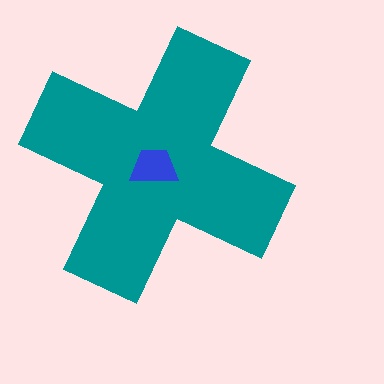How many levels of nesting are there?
2.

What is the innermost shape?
The blue trapezoid.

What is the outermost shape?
The teal cross.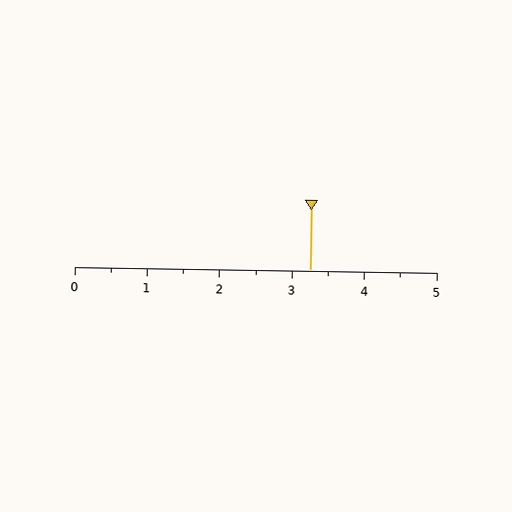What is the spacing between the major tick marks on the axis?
The major ticks are spaced 1 apart.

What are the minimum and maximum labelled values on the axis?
The axis runs from 0 to 5.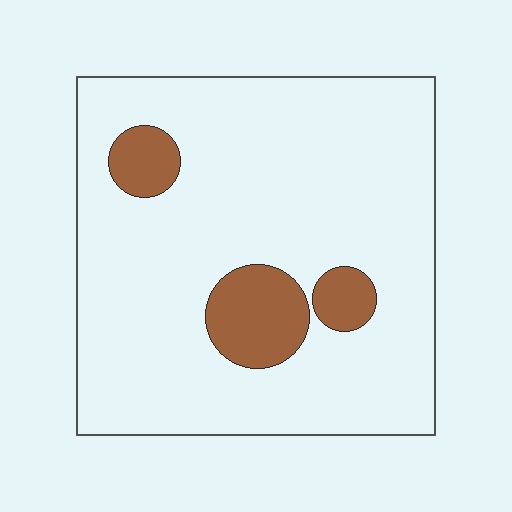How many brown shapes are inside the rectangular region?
3.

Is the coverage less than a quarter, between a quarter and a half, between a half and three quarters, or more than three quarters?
Less than a quarter.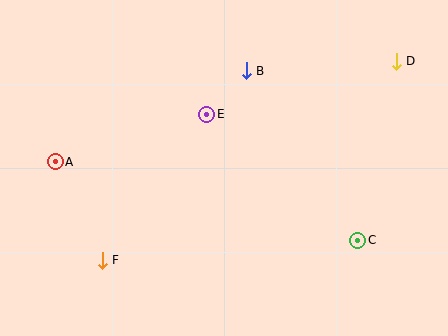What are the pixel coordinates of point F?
Point F is at (102, 260).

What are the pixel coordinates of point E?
Point E is at (207, 114).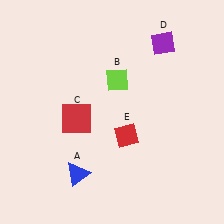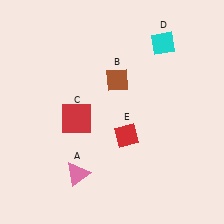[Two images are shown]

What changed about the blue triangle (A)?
In Image 1, A is blue. In Image 2, it changed to pink.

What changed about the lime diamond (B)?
In Image 1, B is lime. In Image 2, it changed to brown.